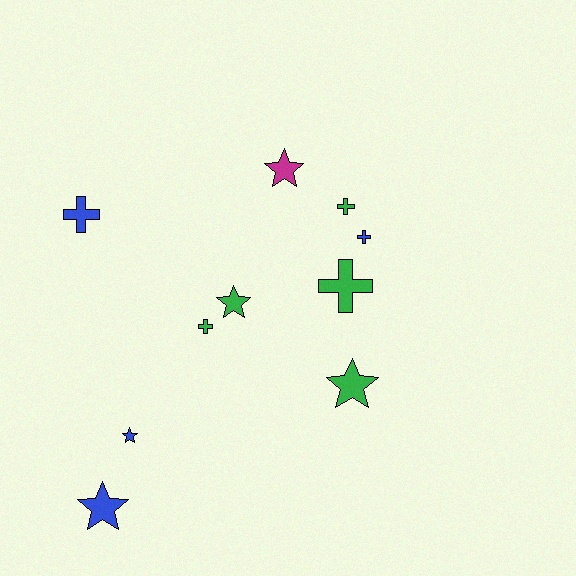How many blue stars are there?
There are 2 blue stars.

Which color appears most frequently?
Green, with 5 objects.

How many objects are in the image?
There are 10 objects.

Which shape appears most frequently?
Star, with 5 objects.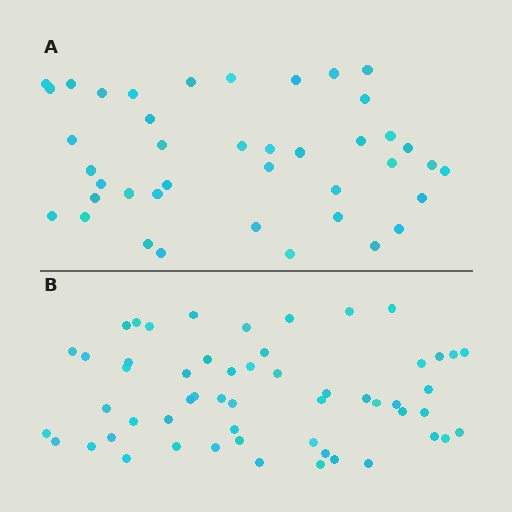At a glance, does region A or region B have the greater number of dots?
Region B (the bottom region) has more dots.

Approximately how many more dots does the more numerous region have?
Region B has approximately 15 more dots than region A.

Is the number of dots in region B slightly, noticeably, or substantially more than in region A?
Region B has noticeably more, but not dramatically so. The ratio is roughly 1.3 to 1.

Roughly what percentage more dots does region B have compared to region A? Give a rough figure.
About 35% more.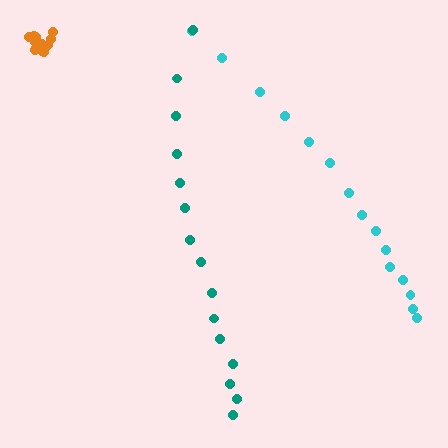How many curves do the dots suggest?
There are 3 distinct paths.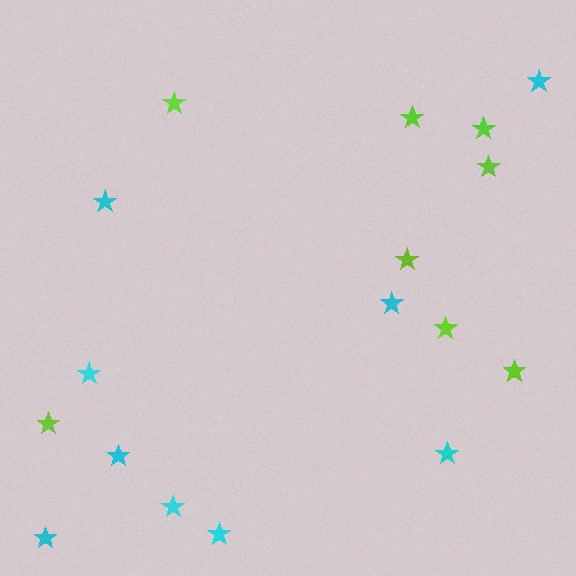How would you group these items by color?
There are 2 groups: one group of cyan stars (9) and one group of lime stars (8).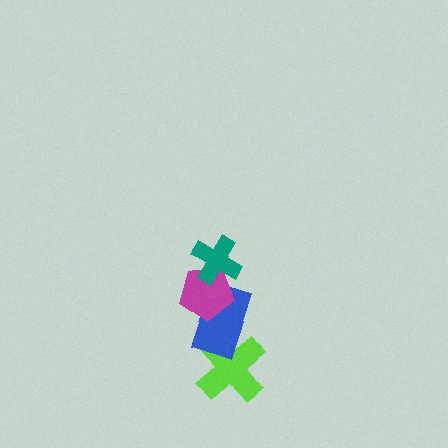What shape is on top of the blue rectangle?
The magenta pentagon is on top of the blue rectangle.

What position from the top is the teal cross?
The teal cross is 1st from the top.